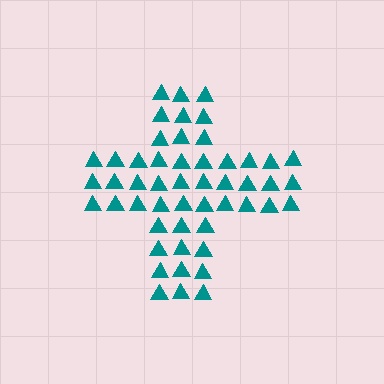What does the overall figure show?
The overall figure shows a cross.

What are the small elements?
The small elements are triangles.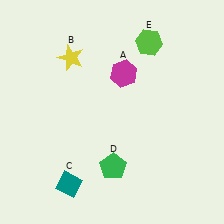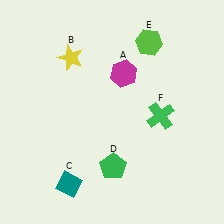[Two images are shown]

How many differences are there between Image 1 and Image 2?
There is 1 difference between the two images.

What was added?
A green cross (F) was added in Image 2.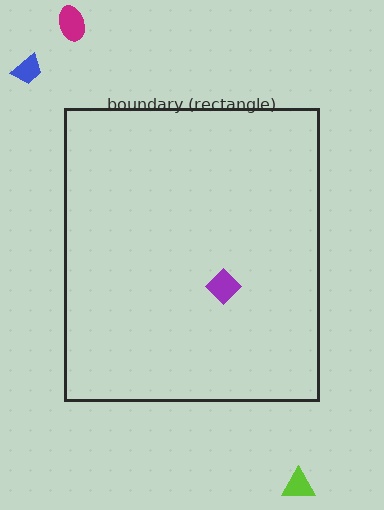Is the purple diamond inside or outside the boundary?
Inside.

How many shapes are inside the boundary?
1 inside, 3 outside.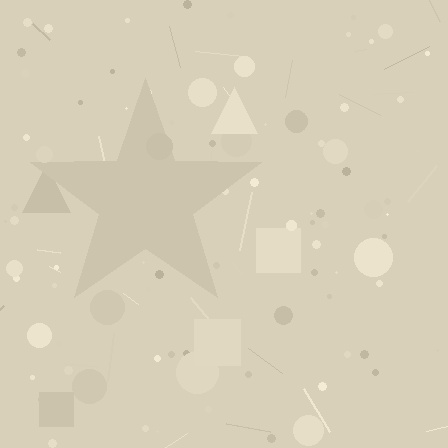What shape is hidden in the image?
A star is hidden in the image.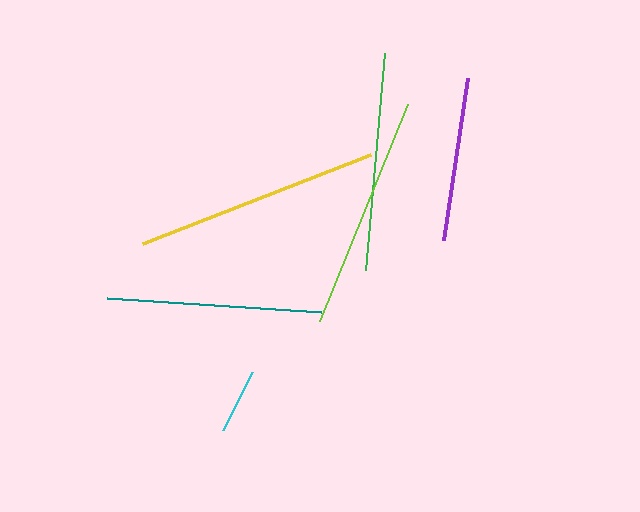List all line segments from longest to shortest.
From longest to shortest: yellow, lime, green, teal, purple, cyan.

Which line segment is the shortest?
The cyan line is the shortest at approximately 65 pixels.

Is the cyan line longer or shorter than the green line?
The green line is longer than the cyan line.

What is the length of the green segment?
The green segment is approximately 218 pixels long.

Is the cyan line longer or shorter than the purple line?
The purple line is longer than the cyan line.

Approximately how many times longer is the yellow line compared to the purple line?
The yellow line is approximately 1.5 times the length of the purple line.